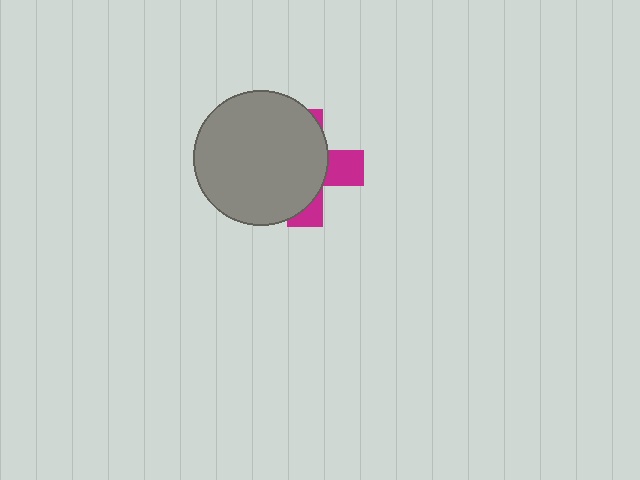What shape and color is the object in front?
The object in front is a gray circle.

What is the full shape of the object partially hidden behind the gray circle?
The partially hidden object is a magenta cross.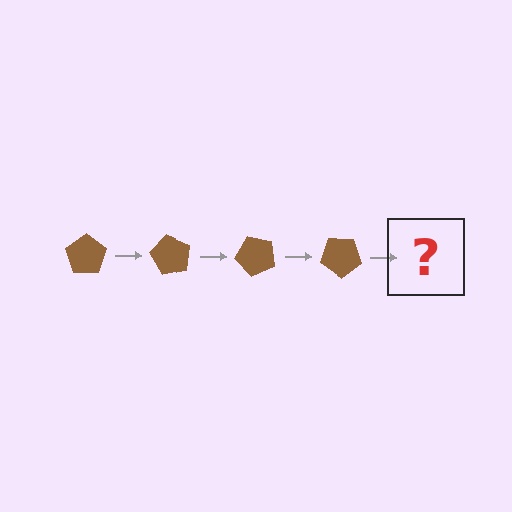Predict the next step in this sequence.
The next step is a brown pentagon rotated 240 degrees.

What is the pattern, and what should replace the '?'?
The pattern is that the pentagon rotates 60 degrees each step. The '?' should be a brown pentagon rotated 240 degrees.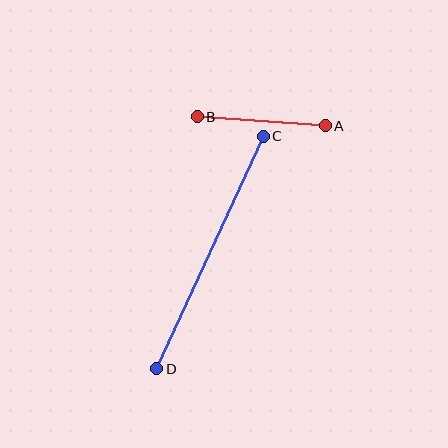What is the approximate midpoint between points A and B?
The midpoint is at approximately (261, 121) pixels.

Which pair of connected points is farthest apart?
Points C and D are farthest apart.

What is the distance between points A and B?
The distance is approximately 128 pixels.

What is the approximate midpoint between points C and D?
The midpoint is at approximately (210, 253) pixels.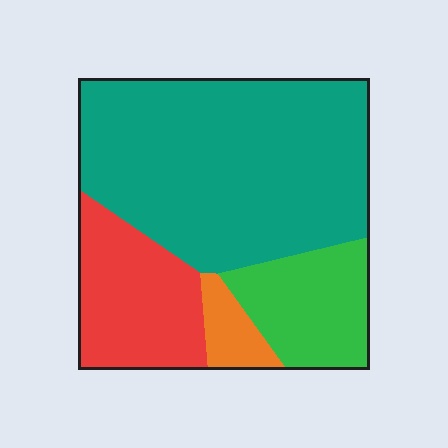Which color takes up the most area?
Teal, at roughly 60%.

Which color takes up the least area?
Orange, at roughly 5%.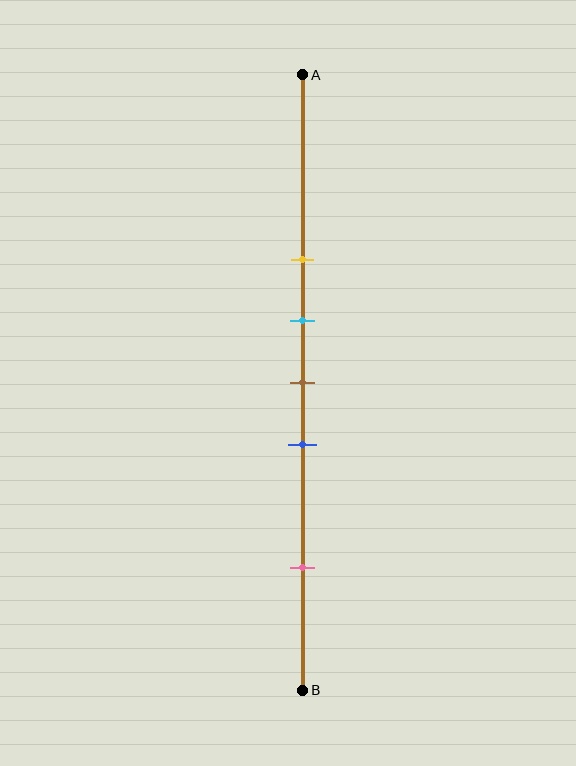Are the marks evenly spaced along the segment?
No, the marks are not evenly spaced.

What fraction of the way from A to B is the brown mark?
The brown mark is approximately 50% (0.5) of the way from A to B.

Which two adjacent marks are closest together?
The cyan and brown marks are the closest adjacent pair.